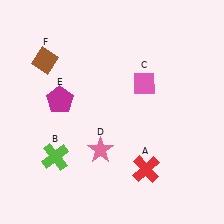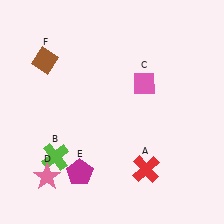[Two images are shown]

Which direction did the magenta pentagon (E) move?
The magenta pentagon (E) moved down.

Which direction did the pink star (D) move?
The pink star (D) moved left.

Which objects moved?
The objects that moved are: the pink star (D), the magenta pentagon (E).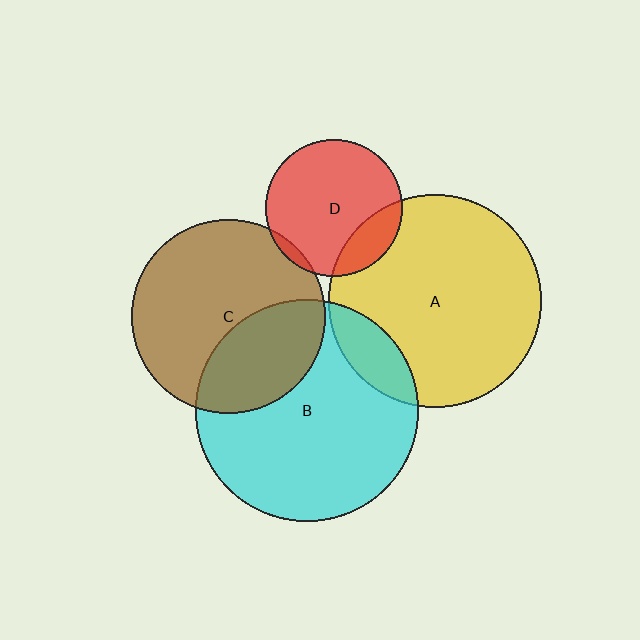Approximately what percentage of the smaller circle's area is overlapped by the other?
Approximately 5%.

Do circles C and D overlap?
Yes.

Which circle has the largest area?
Circle B (cyan).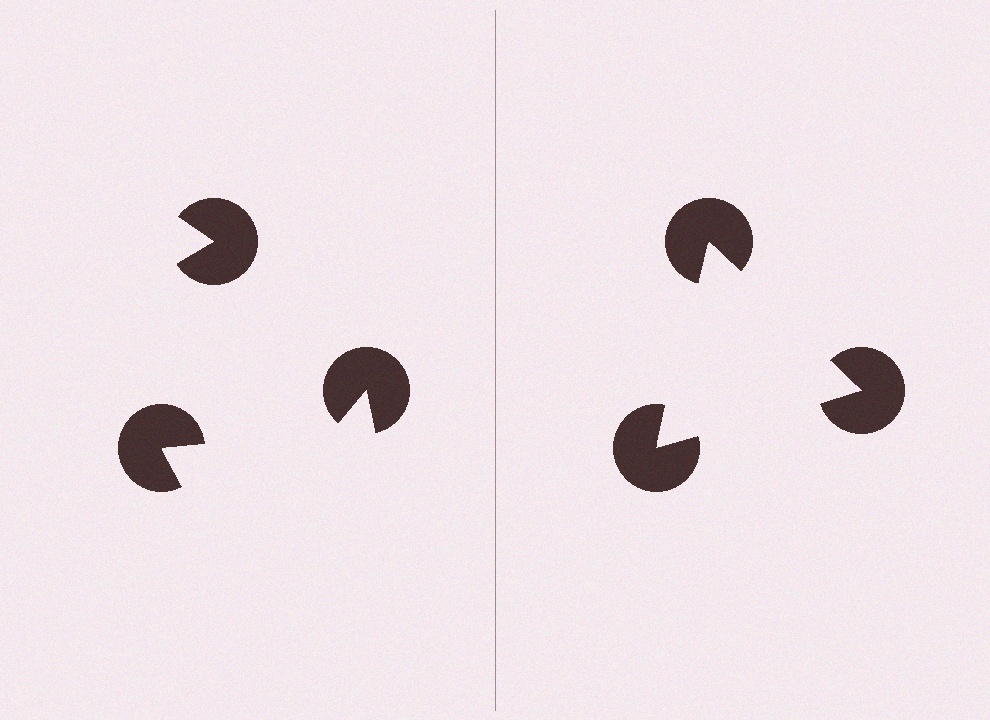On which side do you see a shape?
An illusory triangle appears on the right side. On the left side the wedge cuts are rotated, so no coherent shape forms.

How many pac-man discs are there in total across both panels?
6 — 3 on each side.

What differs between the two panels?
The pac-man discs are positioned identically on both sides; only the wedge orientations differ. On the right they align to a triangle; on the left they are misaligned.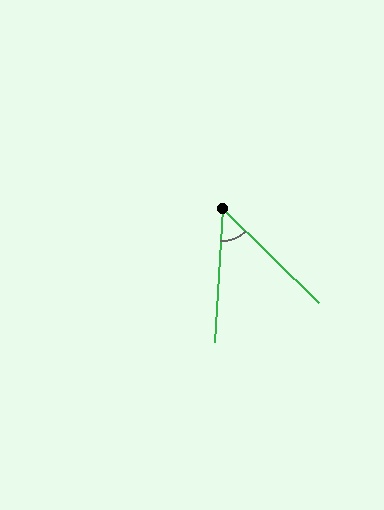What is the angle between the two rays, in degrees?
Approximately 49 degrees.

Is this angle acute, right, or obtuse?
It is acute.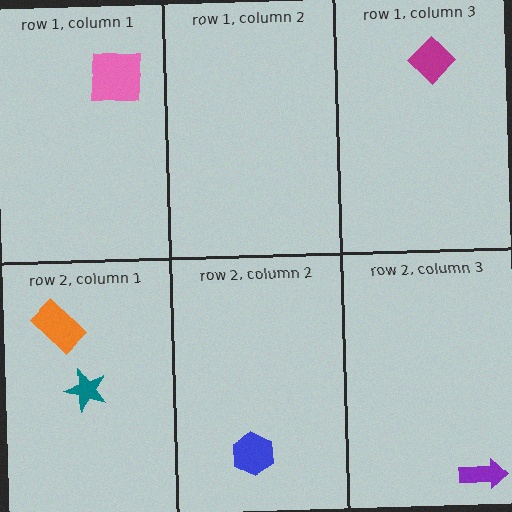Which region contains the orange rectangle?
The row 2, column 1 region.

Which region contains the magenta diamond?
The row 1, column 3 region.